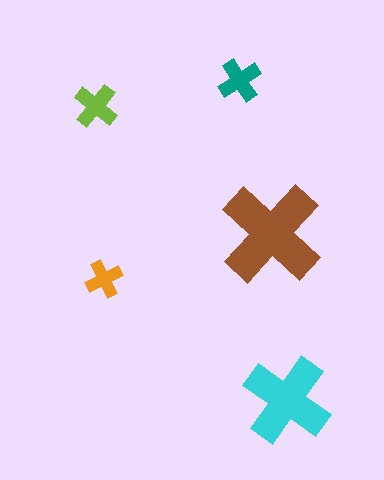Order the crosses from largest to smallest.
the brown one, the cyan one, the lime one, the teal one, the orange one.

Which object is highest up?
The teal cross is topmost.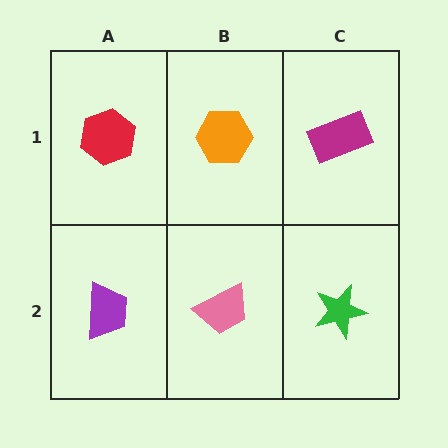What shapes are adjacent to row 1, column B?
A pink trapezoid (row 2, column B), a red hexagon (row 1, column A), a magenta rectangle (row 1, column C).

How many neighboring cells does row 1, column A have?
2.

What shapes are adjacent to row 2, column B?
An orange hexagon (row 1, column B), a purple trapezoid (row 2, column A), a green star (row 2, column C).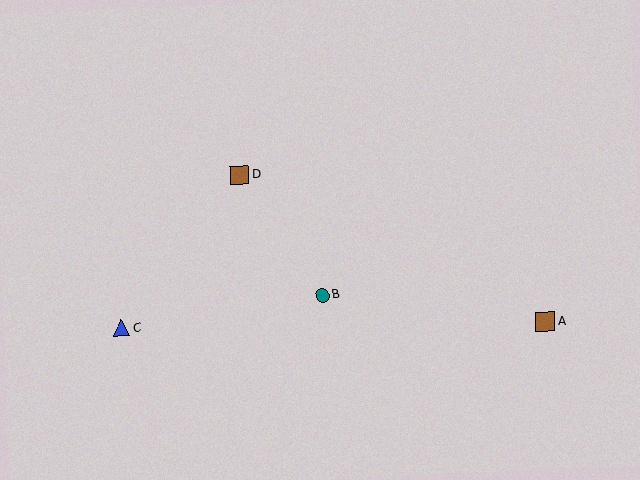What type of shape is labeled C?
Shape C is a blue triangle.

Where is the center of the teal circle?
The center of the teal circle is at (322, 295).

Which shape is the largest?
The brown square (labeled A) is the largest.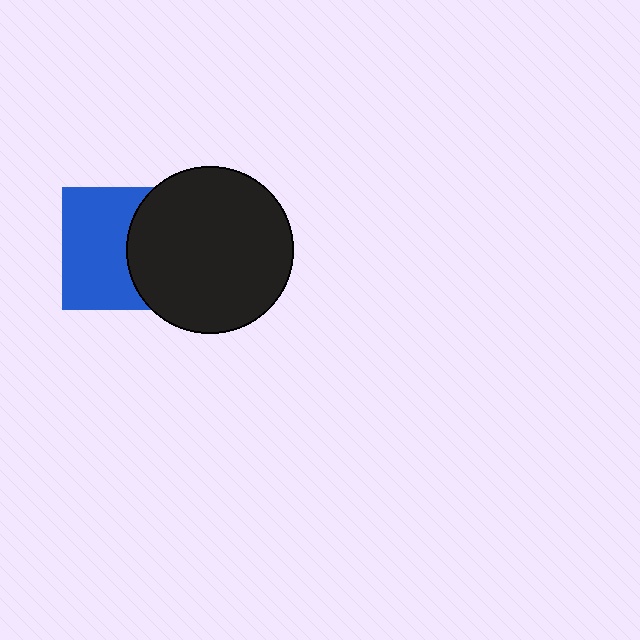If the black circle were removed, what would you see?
You would see the complete blue square.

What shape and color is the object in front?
The object in front is a black circle.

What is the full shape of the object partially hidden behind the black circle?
The partially hidden object is a blue square.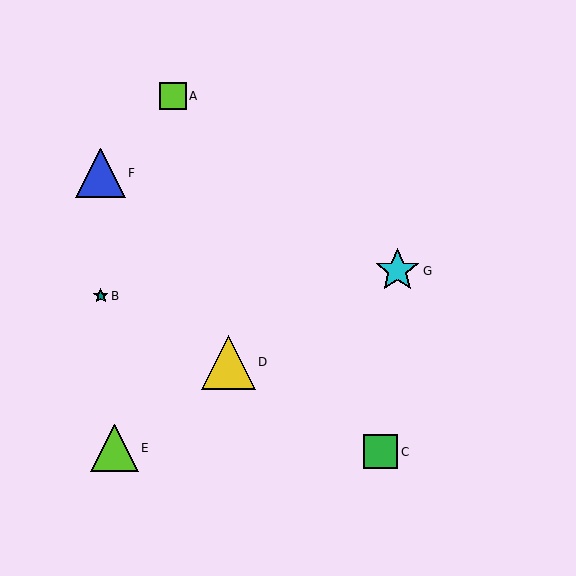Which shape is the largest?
The yellow triangle (labeled D) is the largest.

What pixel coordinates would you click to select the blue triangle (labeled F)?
Click at (100, 173) to select the blue triangle F.